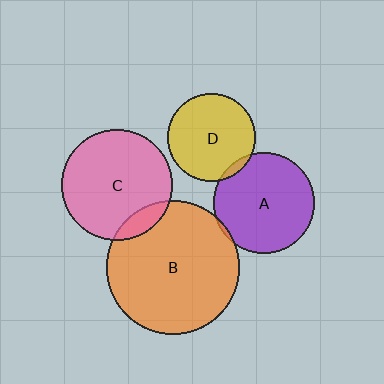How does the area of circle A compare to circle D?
Approximately 1.3 times.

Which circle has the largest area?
Circle B (orange).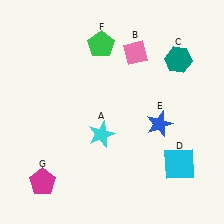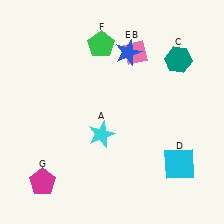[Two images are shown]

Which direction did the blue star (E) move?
The blue star (E) moved up.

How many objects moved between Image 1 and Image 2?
1 object moved between the two images.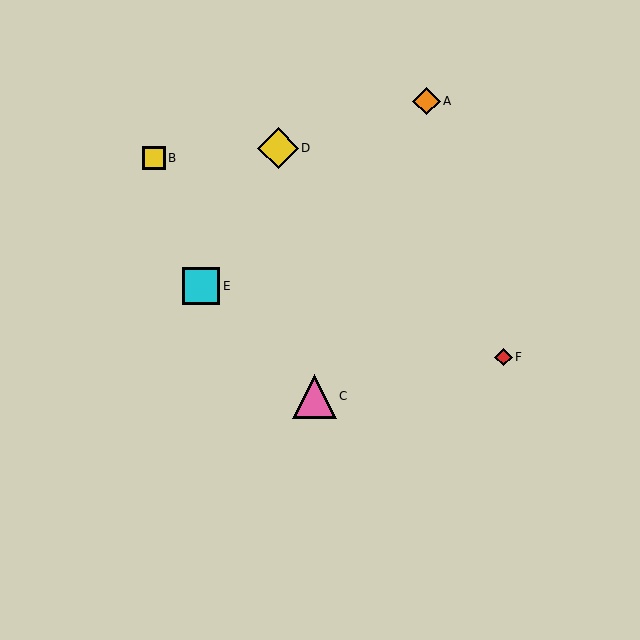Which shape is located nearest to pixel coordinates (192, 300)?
The cyan square (labeled E) at (201, 286) is nearest to that location.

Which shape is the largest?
The pink triangle (labeled C) is the largest.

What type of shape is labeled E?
Shape E is a cyan square.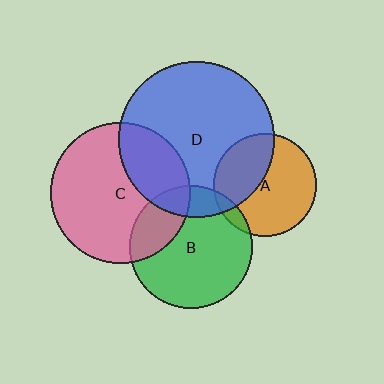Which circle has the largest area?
Circle D (blue).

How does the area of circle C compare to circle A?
Approximately 1.9 times.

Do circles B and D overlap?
Yes.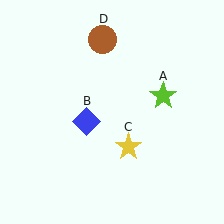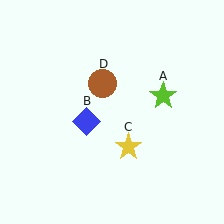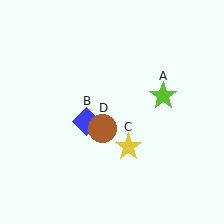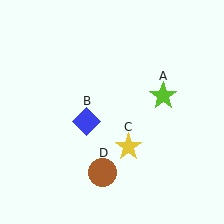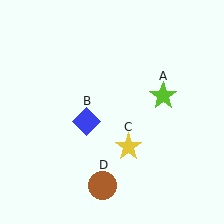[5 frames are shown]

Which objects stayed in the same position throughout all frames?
Lime star (object A) and blue diamond (object B) and yellow star (object C) remained stationary.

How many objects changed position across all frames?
1 object changed position: brown circle (object D).